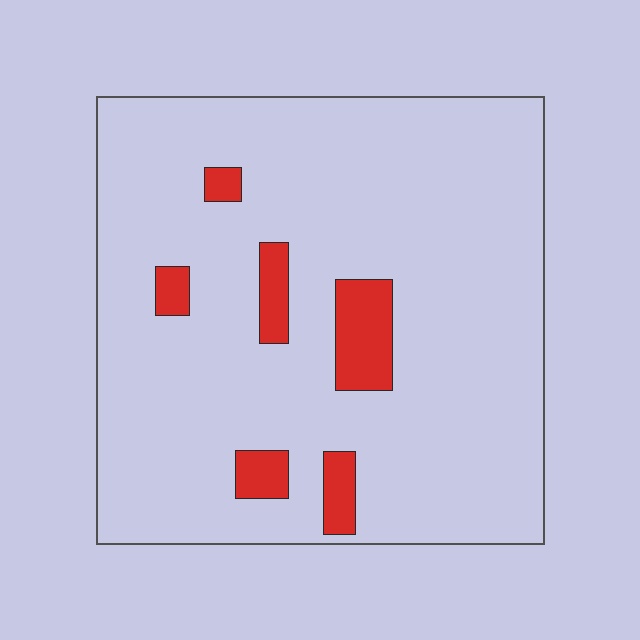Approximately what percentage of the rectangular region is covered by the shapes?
Approximately 10%.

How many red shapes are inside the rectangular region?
6.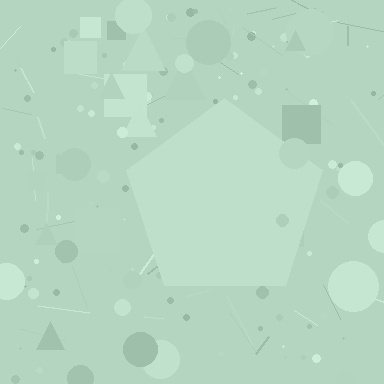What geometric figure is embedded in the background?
A pentagon is embedded in the background.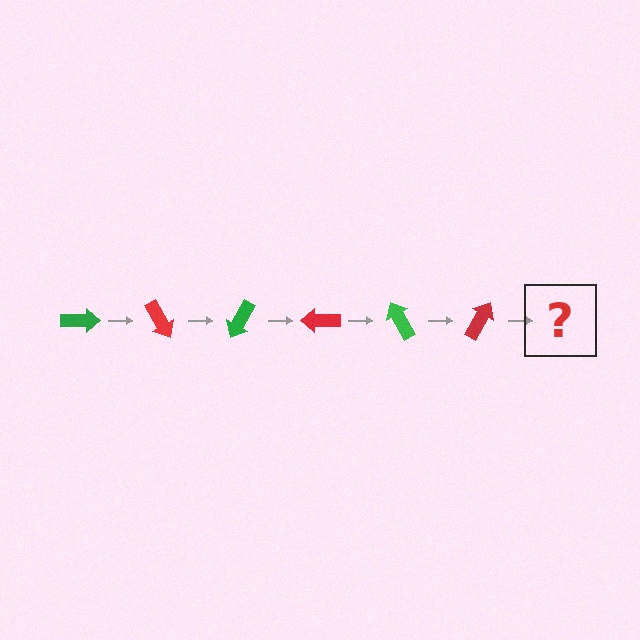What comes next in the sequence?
The next element should be a green arrow, rotated 360 degrees from the start.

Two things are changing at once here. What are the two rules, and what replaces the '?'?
The two rules are that it rotates 60 degrees each step and the color cycles through green and red. The '?' should be a green arrow, rotated 360 degrees from the start.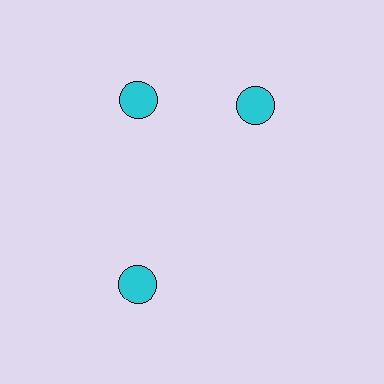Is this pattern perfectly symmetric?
No. The 3 cyan circles are arranged in a ring, but one element near the 3 o'clock position is rotated out of alignment along the ring, breaking the 3-fold rotational symmetry.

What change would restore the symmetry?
The symmetry would be restored by rotating it back into even spacing with its neighbors so that all 3 circles sit at equal angles and equal distance from the center.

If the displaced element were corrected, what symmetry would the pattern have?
It would have 3-fold rotational symmetry — the pattern would map onto itself every 120 degrees.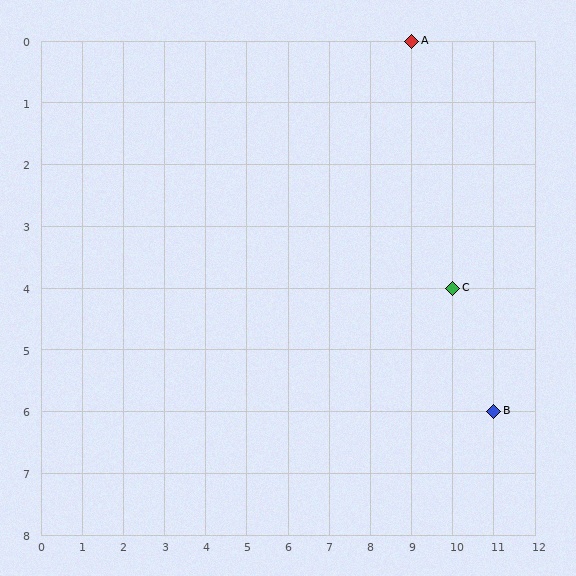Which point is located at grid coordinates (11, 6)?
Point B is at (11, 6).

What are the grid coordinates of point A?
Point A is at grid coordinates (9, 0).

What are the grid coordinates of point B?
Point B is at grid coordinates (11, 6).